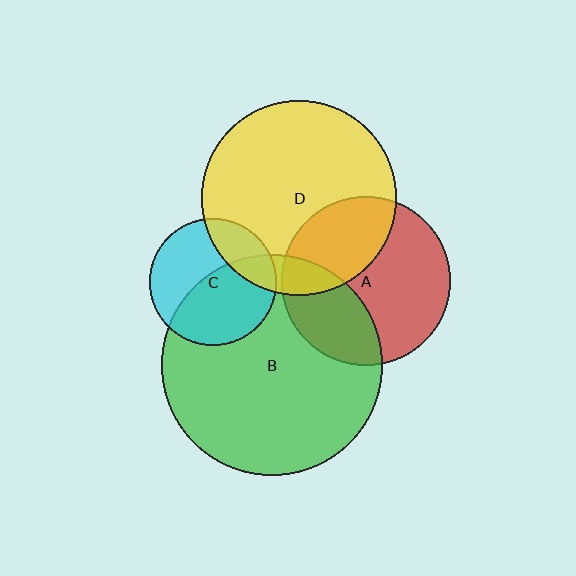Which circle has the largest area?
Circle B (green).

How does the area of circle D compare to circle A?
Approximately 1.3 times.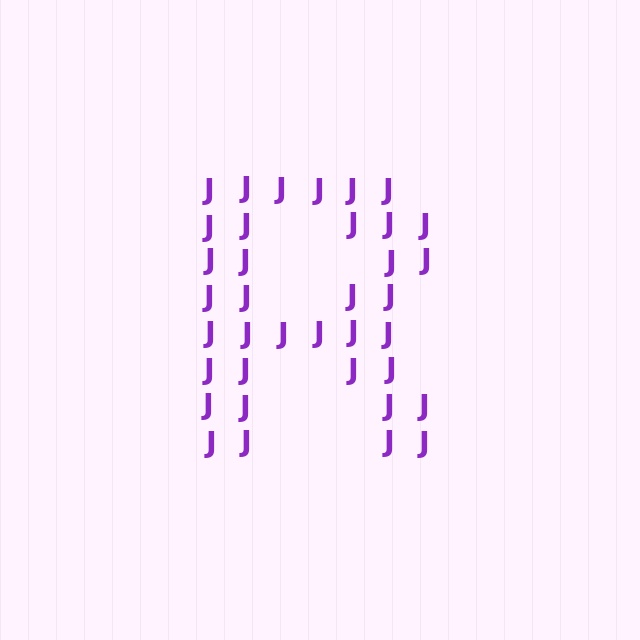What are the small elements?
The small elements are letter J's.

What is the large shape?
The large shape is the letter R.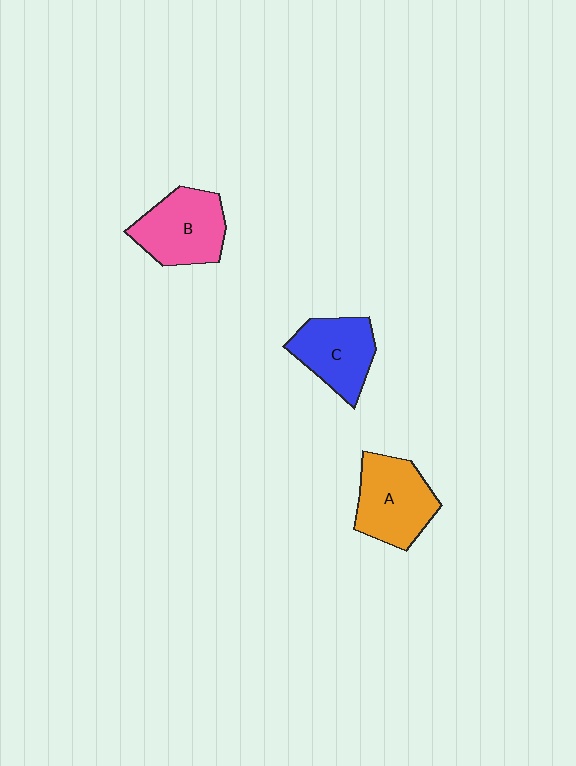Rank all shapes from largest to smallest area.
From largest to smallest: A (orange), B (pink), C (blue).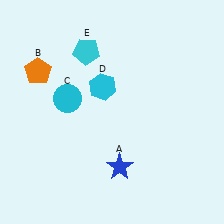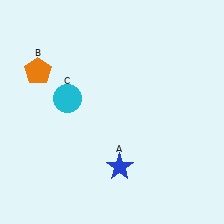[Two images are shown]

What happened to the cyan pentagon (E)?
The cyan pentagon (E) was removed in Image 2. It was in the top-left area of Image 1.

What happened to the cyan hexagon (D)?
The cyan hexagon (D) was removed in Image 2. It was in the top-left area of Image 1.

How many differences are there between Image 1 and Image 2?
There are 2 differences between the two images.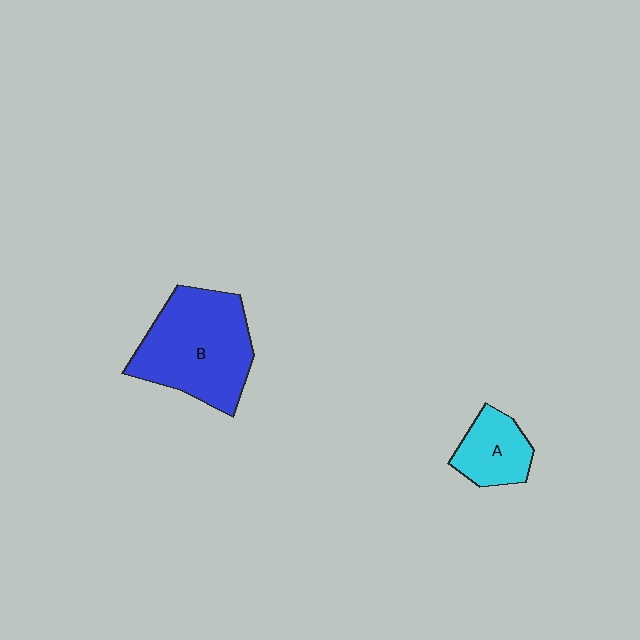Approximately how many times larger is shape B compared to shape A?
Approximately 2.3 times.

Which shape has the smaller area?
Shape A (cyan).